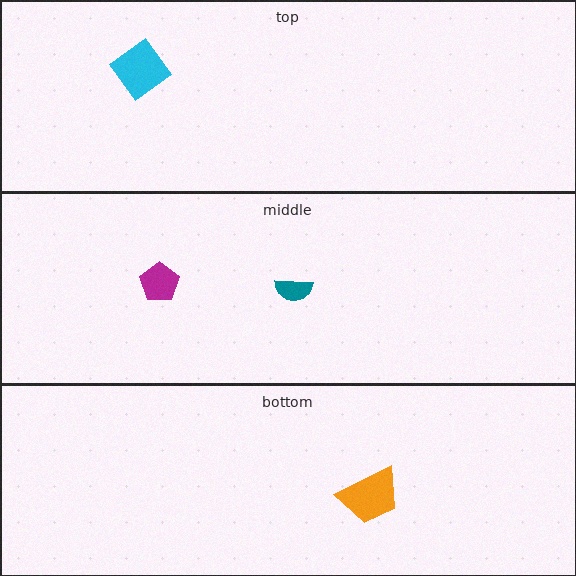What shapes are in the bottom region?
The orange trapezoid.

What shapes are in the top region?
The cyan diamond.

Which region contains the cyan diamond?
The top region.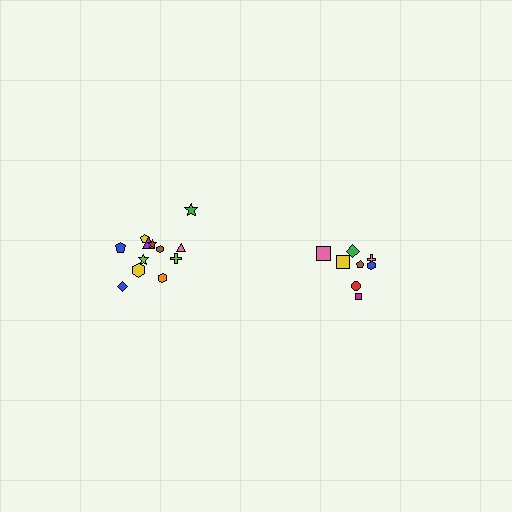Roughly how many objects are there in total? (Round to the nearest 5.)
Roughly 20 objects in total.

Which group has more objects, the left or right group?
The left group.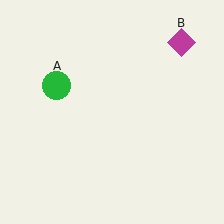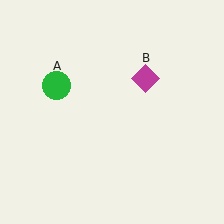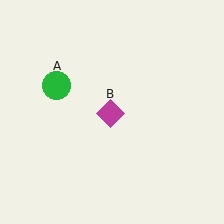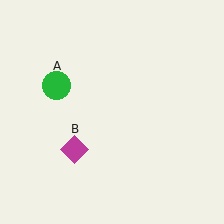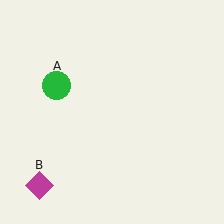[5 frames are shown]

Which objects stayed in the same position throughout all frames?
Green circle (object A) remained stationary.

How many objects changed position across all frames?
1 object changed position: magenta diamond (object B).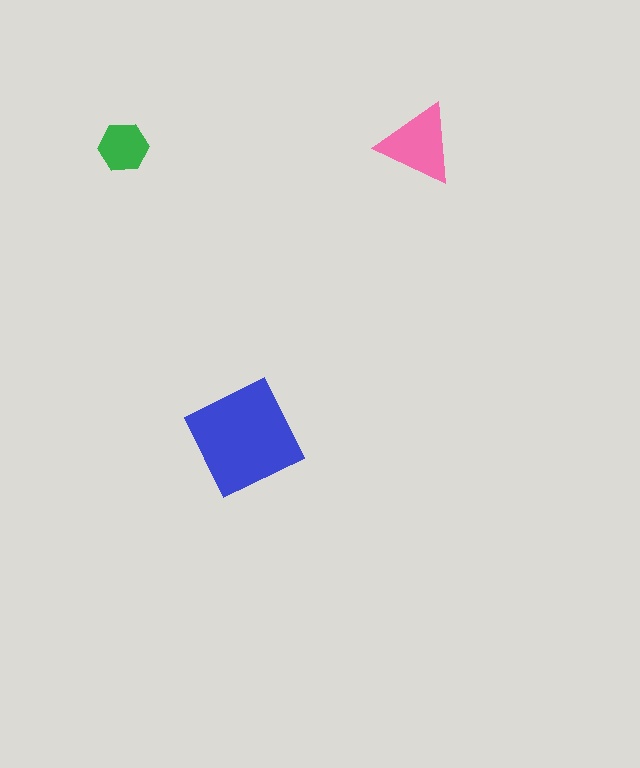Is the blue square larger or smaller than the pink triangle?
Larger.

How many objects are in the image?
There are 3 objects in the image.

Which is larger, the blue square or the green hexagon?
The blue square.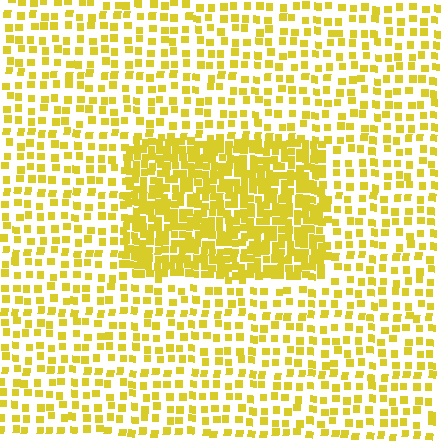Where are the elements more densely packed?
The elements are more densely packed inside the rectangle boundary.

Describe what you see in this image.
The image contains small yellow elements arranged at two different densities. A rectangle-shaped region is visible where the elements are more densely packed than the surrounding area.